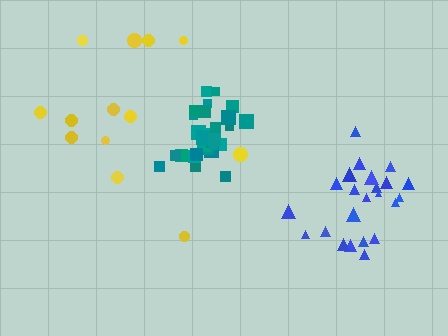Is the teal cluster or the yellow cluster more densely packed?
Teal.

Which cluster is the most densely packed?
Teal.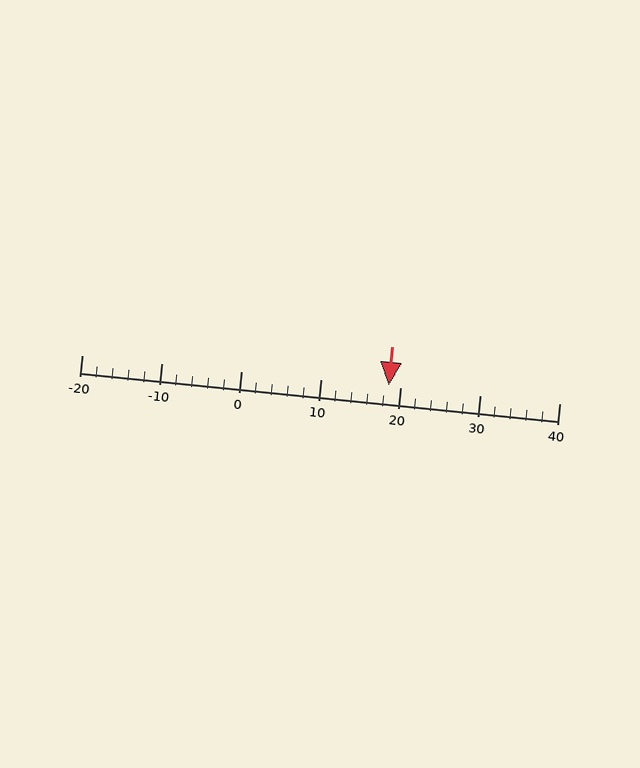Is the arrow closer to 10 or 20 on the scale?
The arrow is closer to 20.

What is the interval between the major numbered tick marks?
The major tick marks are spaced 10 units apart.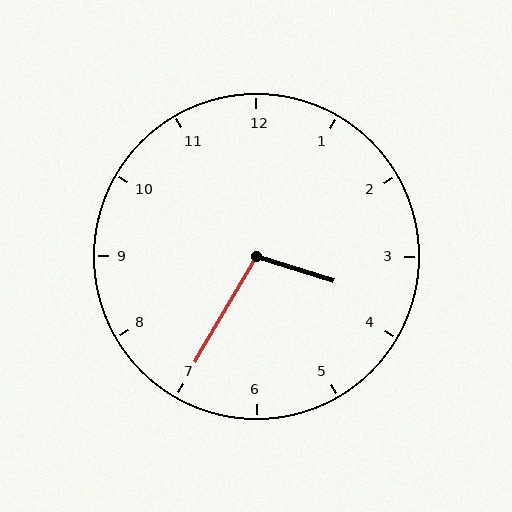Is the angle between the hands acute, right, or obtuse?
It is obtuse.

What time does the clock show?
3:35.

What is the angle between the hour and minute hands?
Approximately 102 degrees.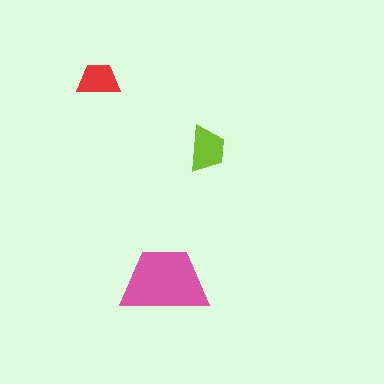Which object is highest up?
The red trapezoid is topmost.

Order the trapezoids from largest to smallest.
the pink one, the lime one, the red one.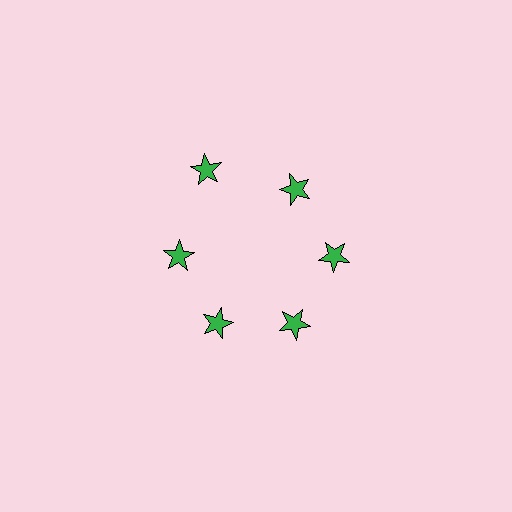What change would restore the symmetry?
The symmetry would be restored by moving it inward, back onto the ring so that all 6 stars sit at equal angles and equal distance from the center.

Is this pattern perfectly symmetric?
No. The 6 green stars are arranged in a ring, but one element near the 11 o'clock position is pushed outward from the center, breaking the 6-fold rotational symmetry.